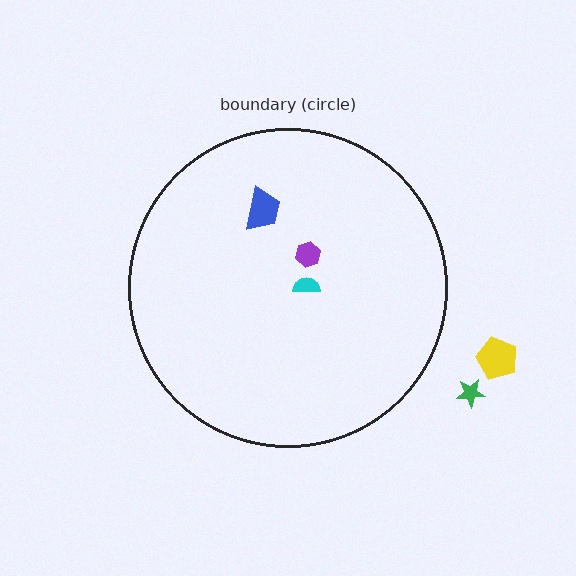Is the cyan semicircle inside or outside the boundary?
Inside.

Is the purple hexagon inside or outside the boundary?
Inside.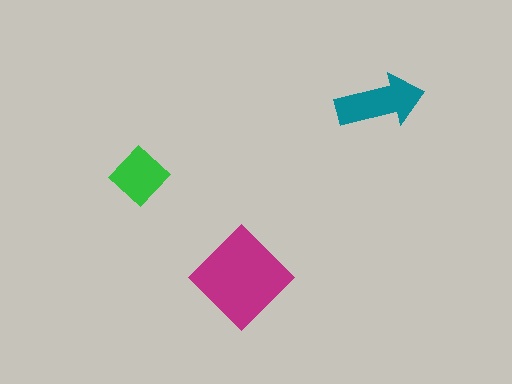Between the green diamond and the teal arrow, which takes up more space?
The teal arrow.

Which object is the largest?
The magenta diamond.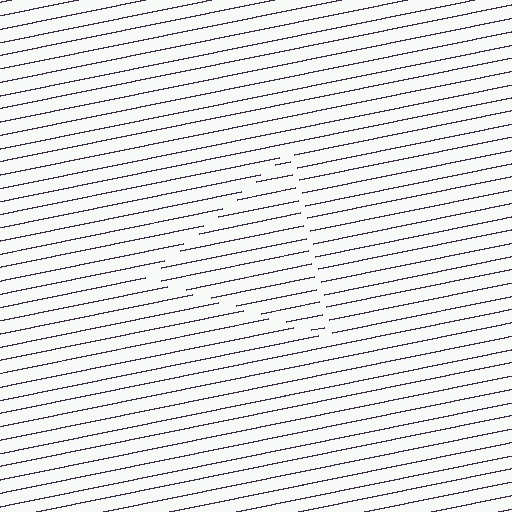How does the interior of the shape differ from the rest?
The interior of the shape contains the same grating, shifted by half a period — the contour is defined by the phase discontinuity where line-ends from the inner and outer gratings abut.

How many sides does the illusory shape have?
3 sides — the line-ends trace a triangle.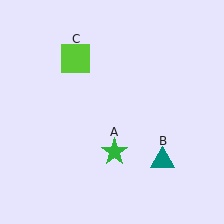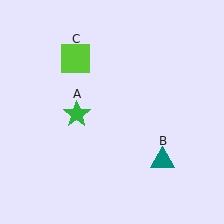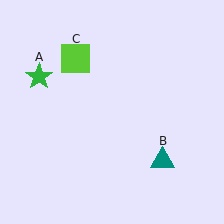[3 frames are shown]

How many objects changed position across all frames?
1 object changed position: green star (object A).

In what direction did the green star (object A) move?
The green star (object A) moved up and to the left.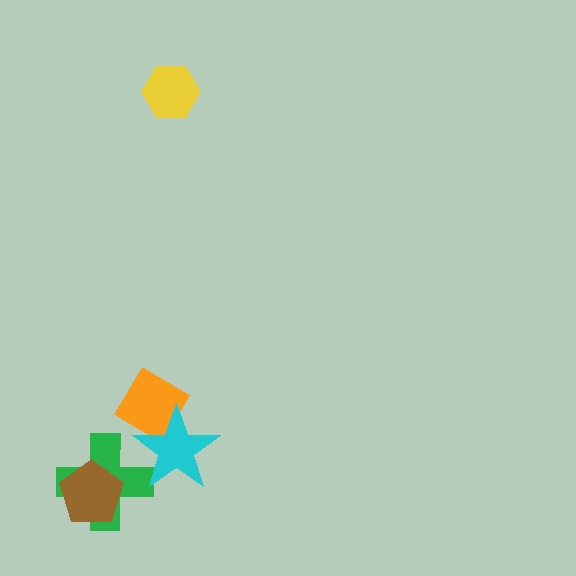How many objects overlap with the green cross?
2 objects overlap with the green cross.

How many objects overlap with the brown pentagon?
1 object overlaps with the brown pentagon.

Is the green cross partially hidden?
Yes, it is partially covered by another shape.